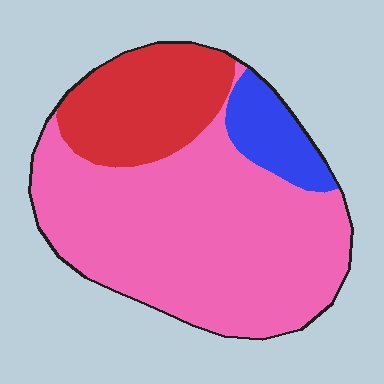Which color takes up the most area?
Pink, at roughly 65%.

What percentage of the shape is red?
Red covers roughly 25% of the shape.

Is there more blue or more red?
Red.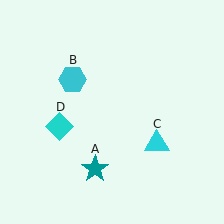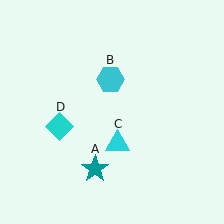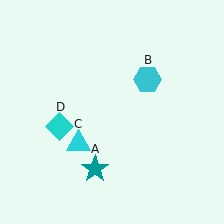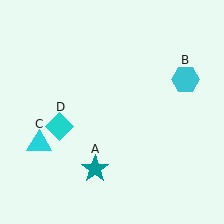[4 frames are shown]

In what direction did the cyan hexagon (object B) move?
The cyan hexagon (object B) moved right.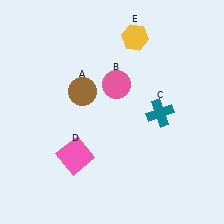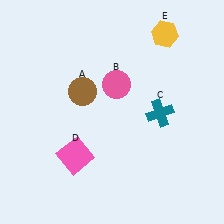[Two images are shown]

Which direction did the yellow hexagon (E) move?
The yellow hexagon (E) moved right.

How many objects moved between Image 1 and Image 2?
1 object moved between the two images.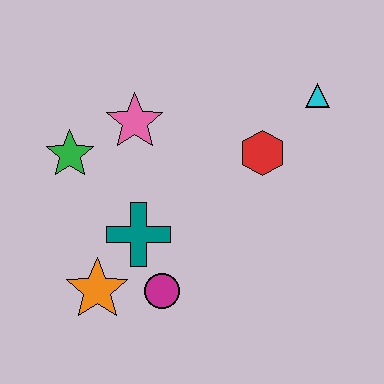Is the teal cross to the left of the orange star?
No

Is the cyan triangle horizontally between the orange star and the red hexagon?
No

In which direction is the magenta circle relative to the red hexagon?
The magenta circle is below the red hexagon.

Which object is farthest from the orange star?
The cyan triangle is farthest from the orange star.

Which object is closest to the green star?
The pink star is closest to the green star.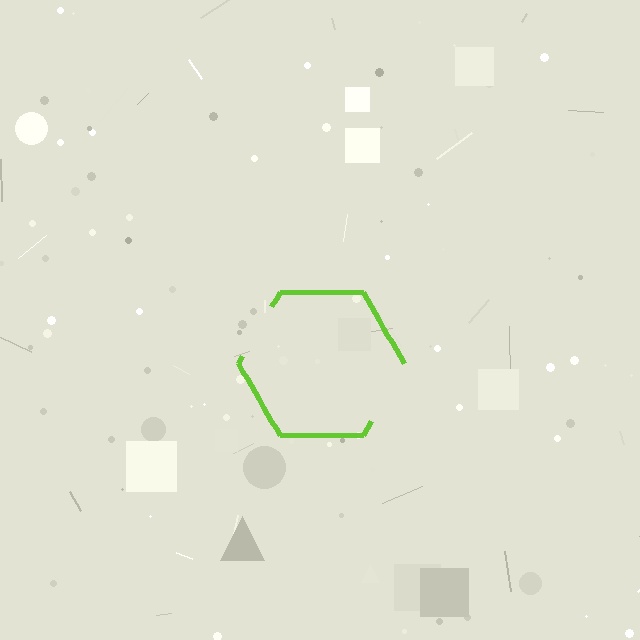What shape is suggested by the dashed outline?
The dashed outline suggests a hexagon.